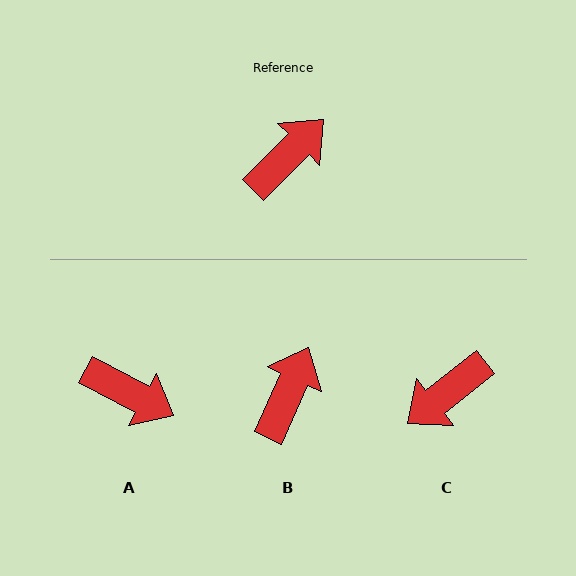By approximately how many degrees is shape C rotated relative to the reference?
Approximately 174 degrees counter-clockwise.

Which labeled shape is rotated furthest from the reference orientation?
C, about 174 degrees away.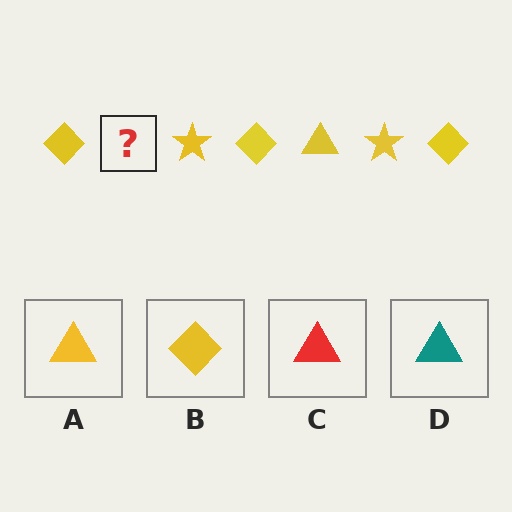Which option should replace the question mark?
Option A.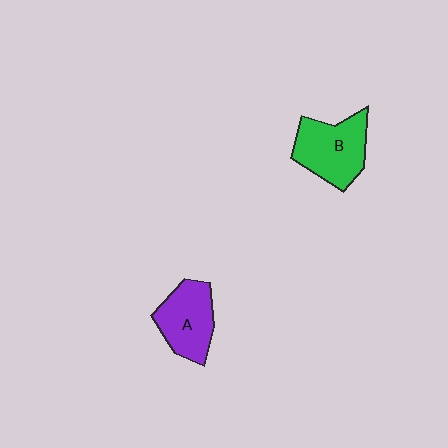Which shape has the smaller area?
Shape A (purple).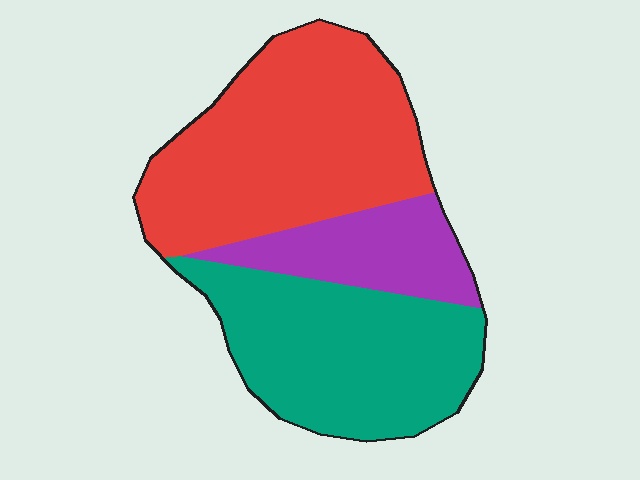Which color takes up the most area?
Red, at roughly 45%.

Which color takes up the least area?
Purple, at roughly 15%.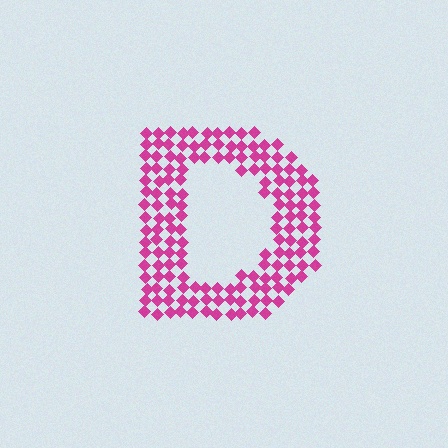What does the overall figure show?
The overall figure shows the letter D.